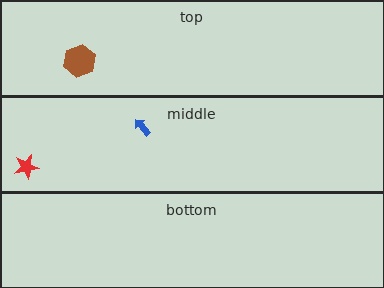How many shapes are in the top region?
1.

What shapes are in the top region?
The brown hexagon.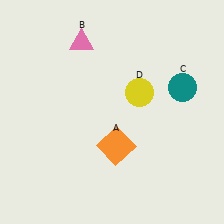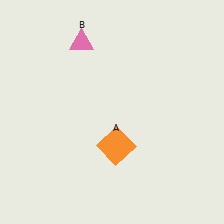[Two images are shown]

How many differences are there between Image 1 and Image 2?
There are 2 differences between the two images.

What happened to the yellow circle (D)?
The yellow circle (D) was removed in Image 2. It was in the top-right area of Image 1.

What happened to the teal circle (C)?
The teal circle (C) was removed in Image 2. It was in the top-right area of Image 1.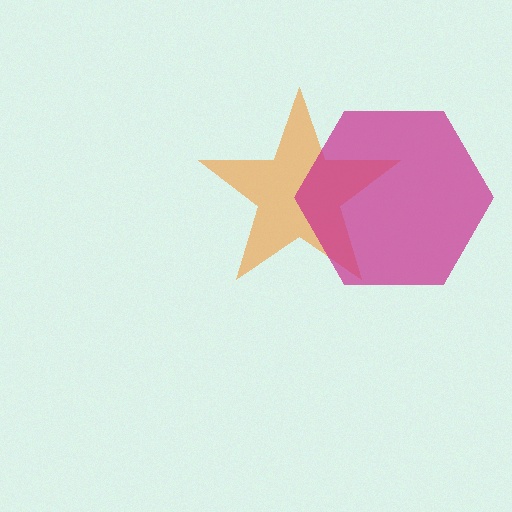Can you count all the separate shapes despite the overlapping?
Yes, there are 2 separate shapes.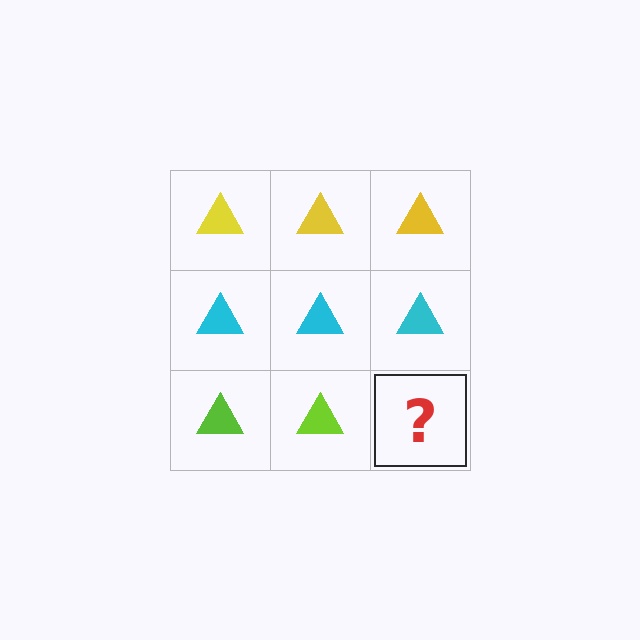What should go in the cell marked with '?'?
The missing cell should contain a lime triangle.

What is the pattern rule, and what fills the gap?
The rule is that each row has a consistent color. The gap should be filled with a lime triangle.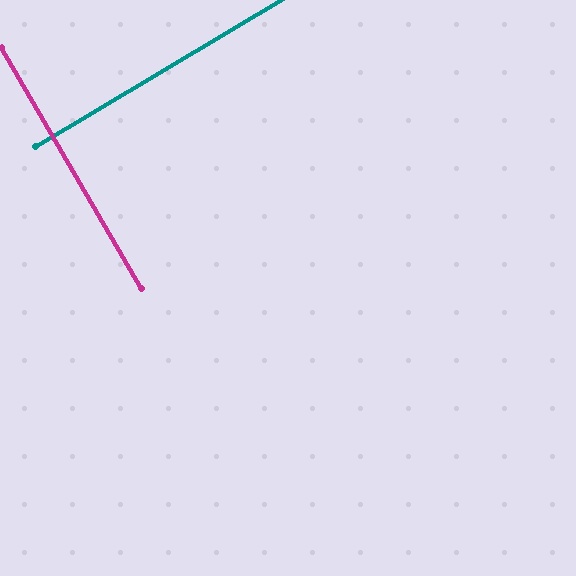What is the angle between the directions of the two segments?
Approximately 89 degrees.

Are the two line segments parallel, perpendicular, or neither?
Perpendicular — they meet at approximately 89°.